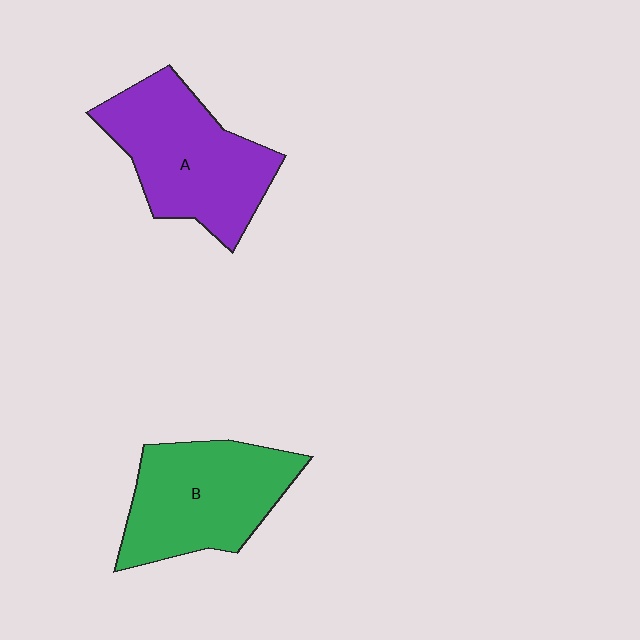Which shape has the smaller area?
Shape B (green).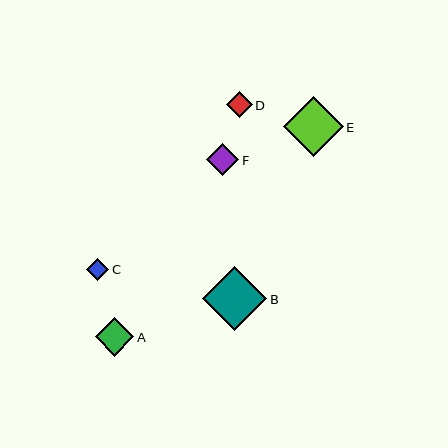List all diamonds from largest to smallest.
From largest to smallest: B, E, A, F, D, C.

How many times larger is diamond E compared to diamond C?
Diamond E is approximately 2.7 times the size of diamond C.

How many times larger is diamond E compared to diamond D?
Diamond E is approximately 2.3 times the size of diamond D.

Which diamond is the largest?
Diamond B is the largest with a size of approximately 64 pixels.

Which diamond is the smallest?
Diamond C is the smallest with a size of approximately 22 pixels.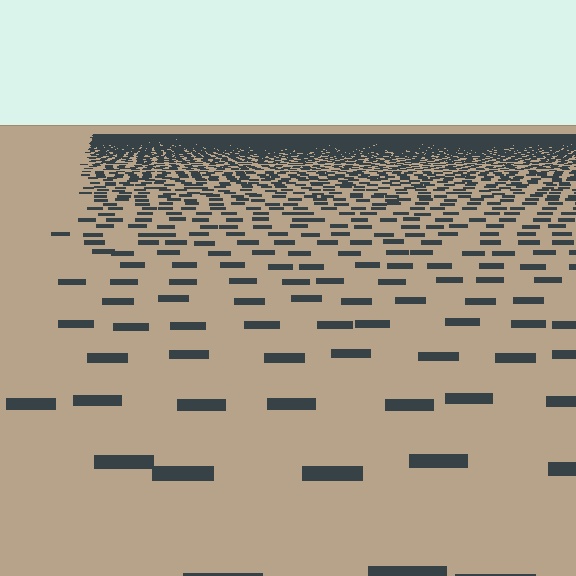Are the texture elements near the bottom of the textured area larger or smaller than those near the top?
Larger. Near the bottom, elements are closer to the viewer and appear at a bigger on-screen size.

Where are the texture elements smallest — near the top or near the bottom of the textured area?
Near the top.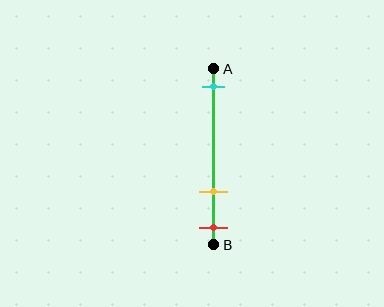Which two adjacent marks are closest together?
The yellow and red marks are the closest adjacent pair.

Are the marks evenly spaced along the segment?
No, the marks are not evenly spaced.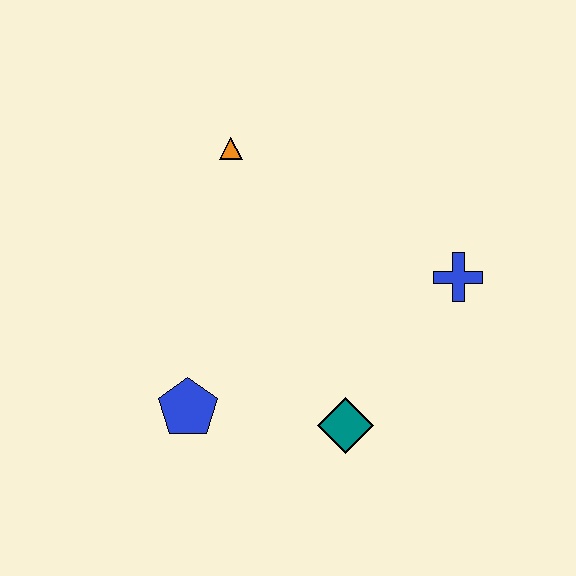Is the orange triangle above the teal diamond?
Yes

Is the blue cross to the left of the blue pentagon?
No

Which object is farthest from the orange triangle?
The teal diamond is farthest from the orange triangle.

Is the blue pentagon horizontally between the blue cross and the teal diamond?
No